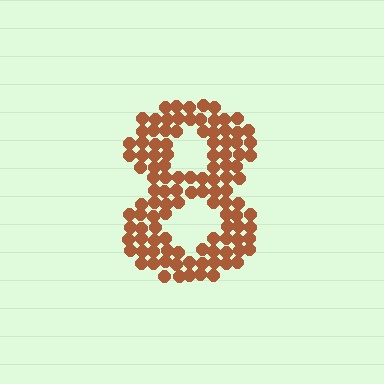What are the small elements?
The small elements are circles.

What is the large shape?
The large shape is the digit 8.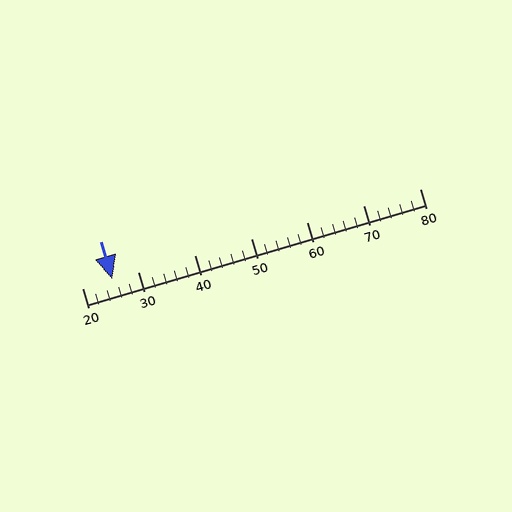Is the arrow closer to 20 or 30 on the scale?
The arrow is closer to 30.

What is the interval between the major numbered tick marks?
The major tick marks are spaced 10 units apart.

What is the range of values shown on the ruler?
The ruler shows values from 20 to 80.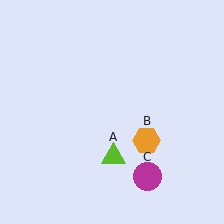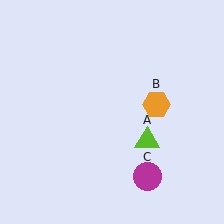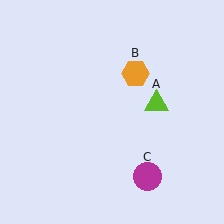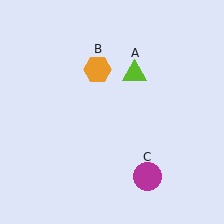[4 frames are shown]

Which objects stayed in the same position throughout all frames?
Magenta circle (object C) remained stationary.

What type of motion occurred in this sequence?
The lime triangle (object A), orange hexagon (object B) rotated counterclockwise around the center of the scene.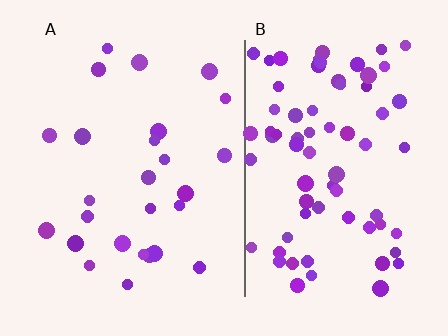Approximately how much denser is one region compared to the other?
Approximately 2.8× — region B over region A.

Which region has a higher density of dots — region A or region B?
B (the right).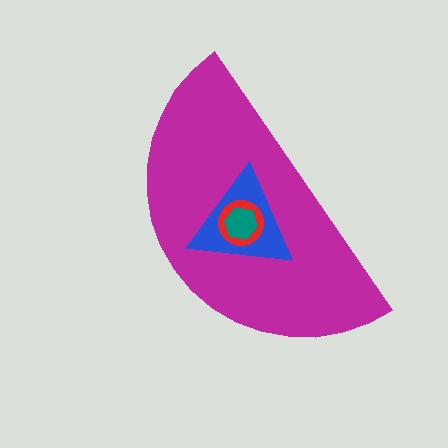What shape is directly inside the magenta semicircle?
The blue triangle.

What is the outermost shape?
The magenta semicircle.